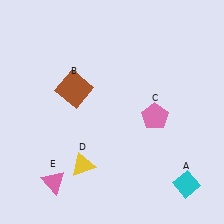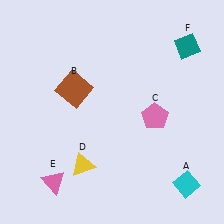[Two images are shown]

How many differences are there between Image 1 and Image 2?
There is 1 difference between the two images.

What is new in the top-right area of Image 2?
A teal diamond (F) was added in the top-right area of Image 2.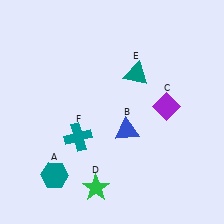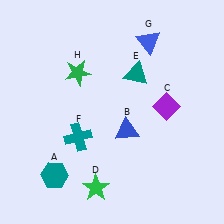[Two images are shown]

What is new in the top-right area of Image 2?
A blue triangle (G) was added in the top-right area of Image 2.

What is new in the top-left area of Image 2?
A green star (H) was added in the top-left area of Image 2.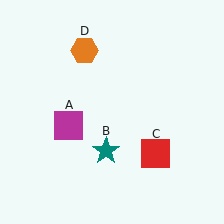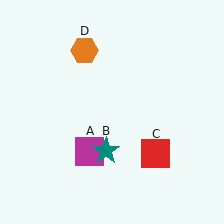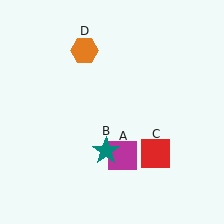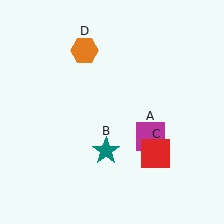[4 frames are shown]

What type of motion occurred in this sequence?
The magenta square (object A) rotated counterclockwise around the center of the scene.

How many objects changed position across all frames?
1 object changed position: magenta square (object A).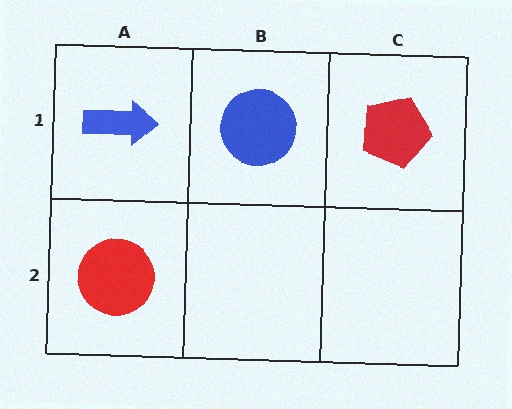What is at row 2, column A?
A red circle.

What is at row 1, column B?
A blue circle.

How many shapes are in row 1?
3 shapes.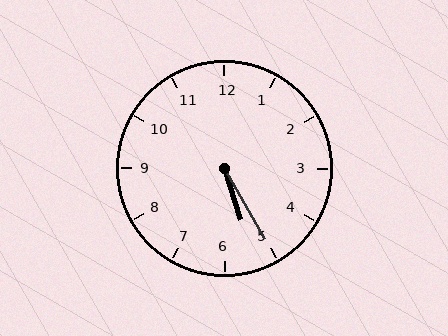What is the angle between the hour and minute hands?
Approximately 12 degrees.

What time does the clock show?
5:25.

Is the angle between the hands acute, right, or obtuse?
It is acute.